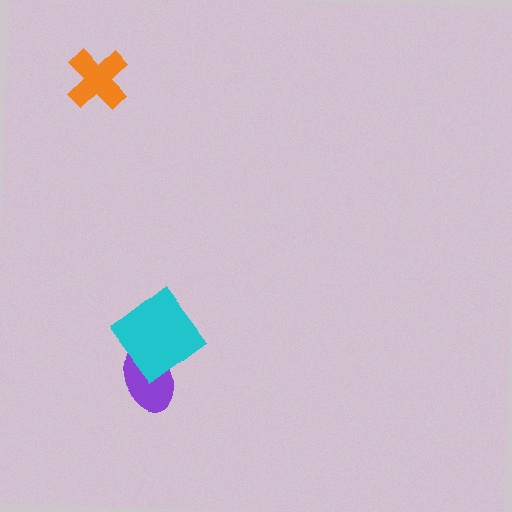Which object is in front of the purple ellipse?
The cyan diamond is in front of the purple ellipse.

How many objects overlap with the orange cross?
0 objects overlap with the orange cross.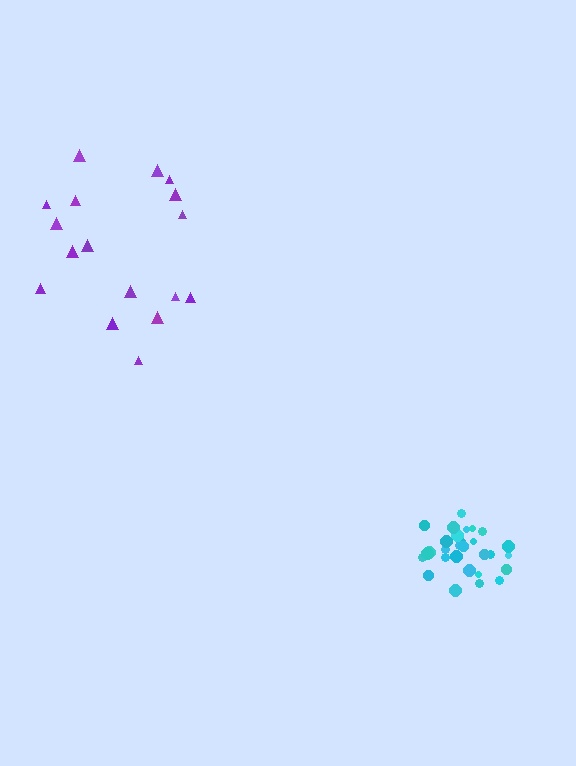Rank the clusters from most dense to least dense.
cyan, purple.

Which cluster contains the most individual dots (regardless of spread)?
Cyan (30).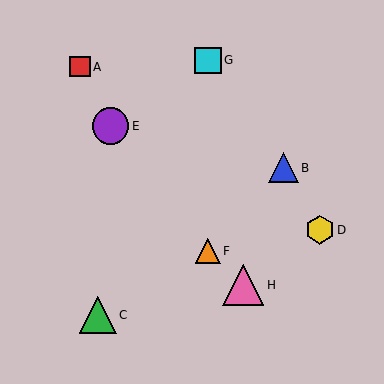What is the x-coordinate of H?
Object H is at x≈243.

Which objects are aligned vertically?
Objects F, G are aligned vertically.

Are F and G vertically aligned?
Yes, both are at x≈208.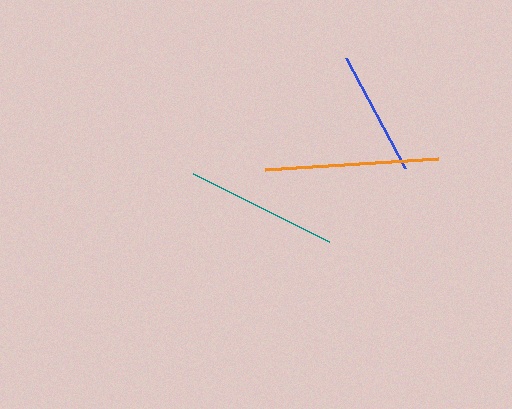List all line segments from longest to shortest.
From longest to shortest: orange, teal, blue.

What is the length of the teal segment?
The teal segment is approximately 152 pixels long.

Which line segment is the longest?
The orange line is the longest at approximately 173 pixels.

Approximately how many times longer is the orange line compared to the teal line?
The orange line is approximately 1.1 times the length of the teal line.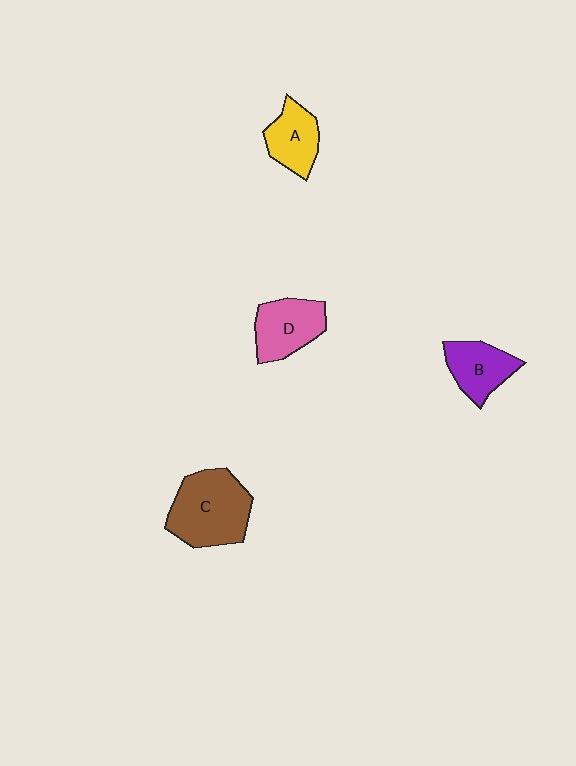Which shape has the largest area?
Shape C (brown).